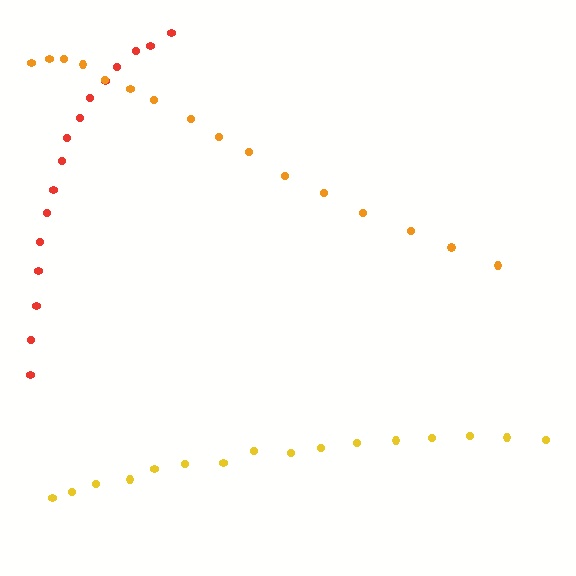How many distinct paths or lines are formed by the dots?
There are 3 distinct paths.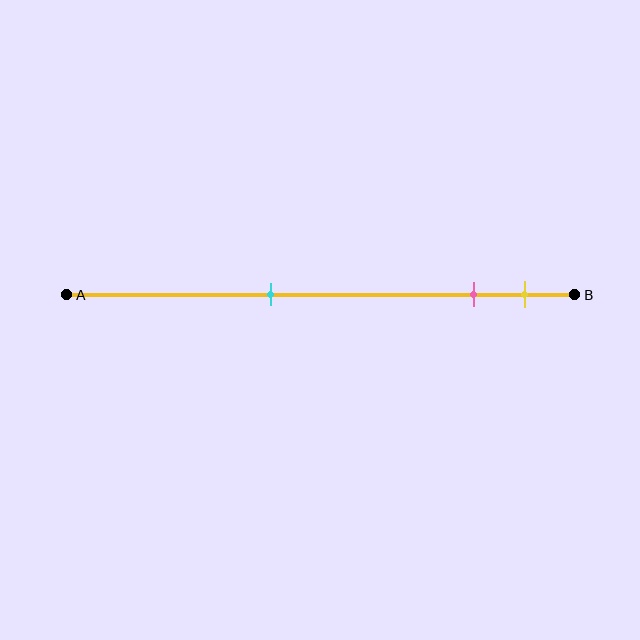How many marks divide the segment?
There are 3 marks dividing the segment.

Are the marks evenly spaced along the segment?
No, the marks are not evenly spaced.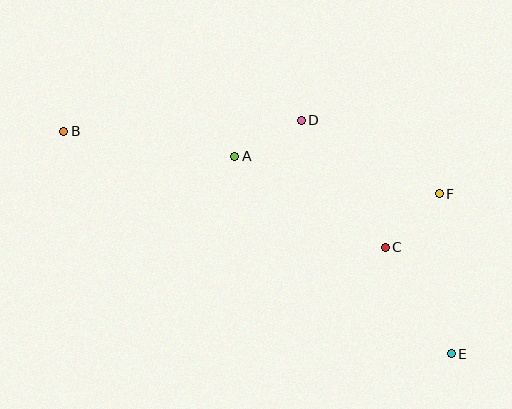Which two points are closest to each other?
Points A and D are closest to each other.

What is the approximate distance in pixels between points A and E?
The distance between A and E is approximately 293 pixels.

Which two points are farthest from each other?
Points B and E are farthest from each other.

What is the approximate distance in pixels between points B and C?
The distance between B and C is approximately 342 pixels.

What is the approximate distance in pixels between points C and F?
The distance between C and F is approximately 76 pixels.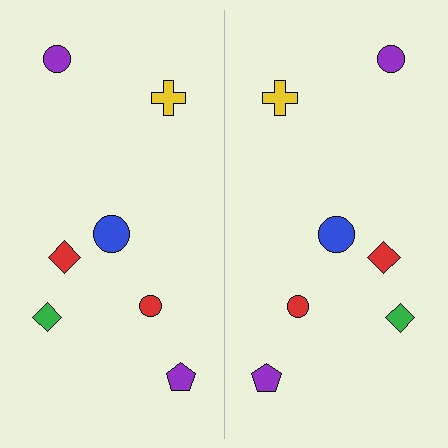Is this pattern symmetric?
Yes, this pattern has bilateral (reflection) symmetry.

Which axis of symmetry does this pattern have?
The pattern has a vertical axis of symmetry running through the center of the image.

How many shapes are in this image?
There are 14 shapes in this image.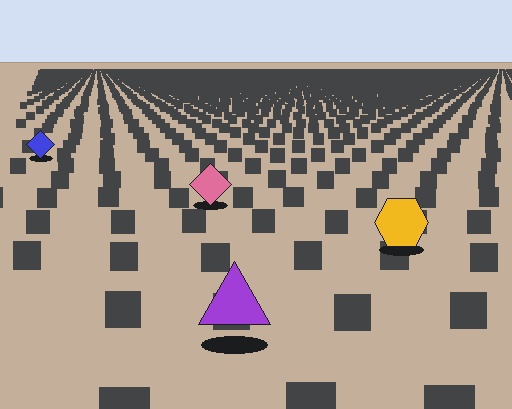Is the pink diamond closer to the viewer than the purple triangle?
No. The purple triangle is closer — you can tell from the texture gradient: the ground texture is coarser near it.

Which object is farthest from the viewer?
The blue diamond is farthest from the viewer. It appears smaller and the ground texture around it is denser.